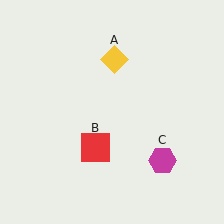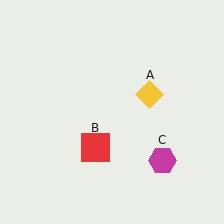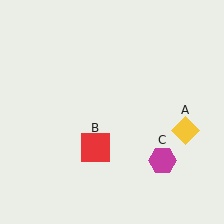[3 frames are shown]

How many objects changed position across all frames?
1 object changed position: yellow diamond (object A).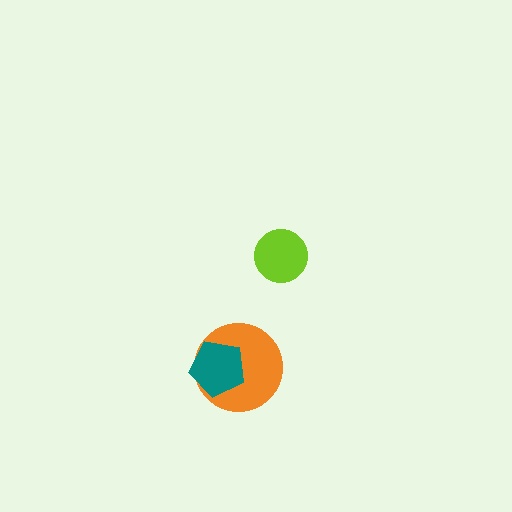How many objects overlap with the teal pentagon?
1 object overlaps with the teal pentagon.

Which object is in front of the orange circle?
The teal pentagon is in front of the orange circle.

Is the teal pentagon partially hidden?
No, no other shape covers it.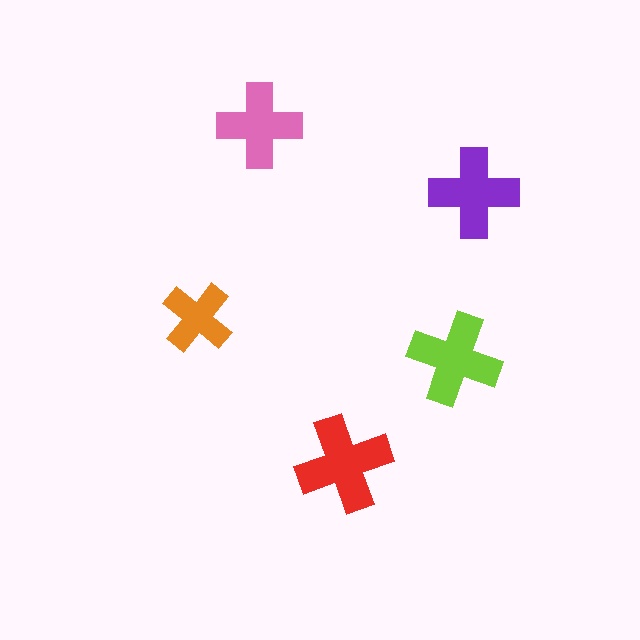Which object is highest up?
The pink cross is topmost.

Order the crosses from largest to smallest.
the red one, the lime one, the purple one, the pink one, the orange one.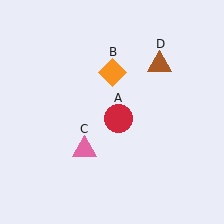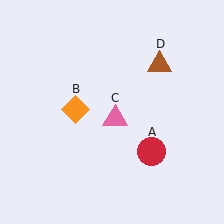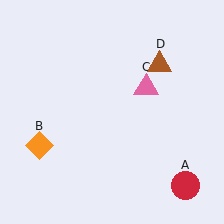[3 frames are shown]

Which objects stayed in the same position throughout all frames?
Brown triangle (object D) remained stationary.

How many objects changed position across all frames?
3 objects changed position: red circle (object A), orange diamond (object B), pink triangle (object C).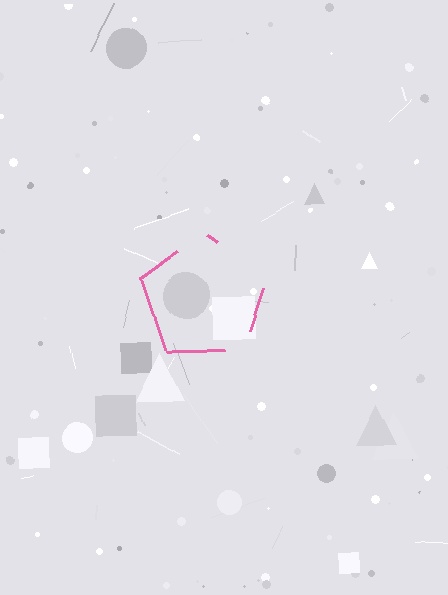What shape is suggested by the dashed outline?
The dashed outline suggests a pentagon.